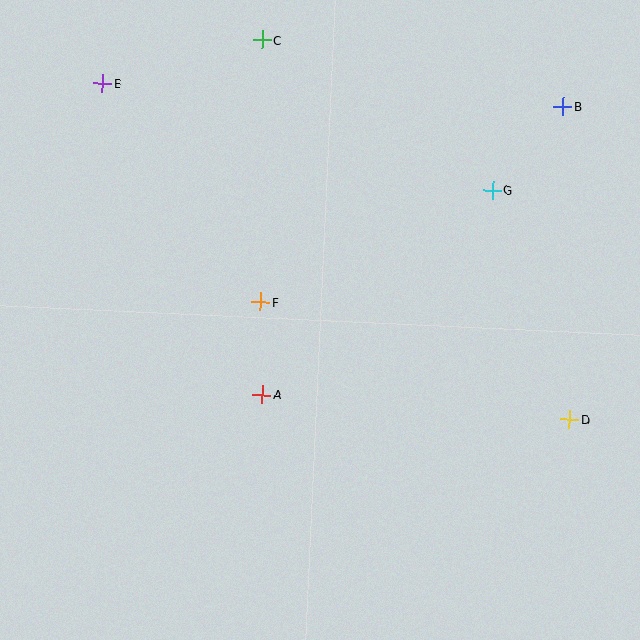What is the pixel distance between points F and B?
The distance between F and B is 360 pixels.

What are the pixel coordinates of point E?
Point E is at (102, 83).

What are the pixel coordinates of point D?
Point D is at (570, 419).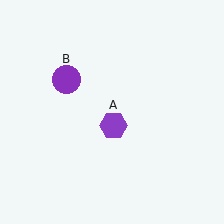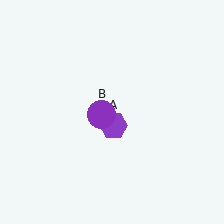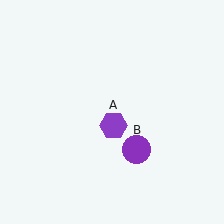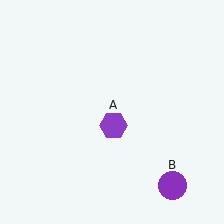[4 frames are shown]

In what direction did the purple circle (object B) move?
The purple circle (object B) moved down and to the right.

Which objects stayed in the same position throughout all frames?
Purple hexagon (object A) remained stationary.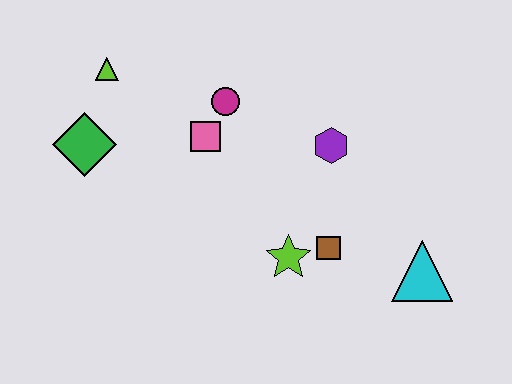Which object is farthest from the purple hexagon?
The green diamond is farthest from the purple hexagon.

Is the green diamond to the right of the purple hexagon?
No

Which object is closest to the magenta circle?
The pink square is closest to the magenta circle.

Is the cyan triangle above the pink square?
No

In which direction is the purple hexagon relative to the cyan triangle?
The purple hexagon is above the cyan triangle.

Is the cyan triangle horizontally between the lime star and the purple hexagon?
No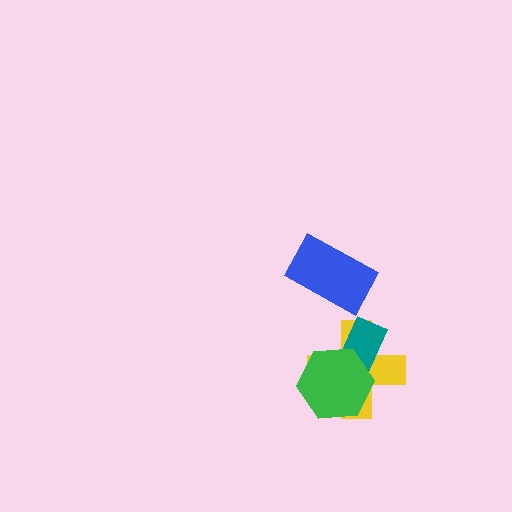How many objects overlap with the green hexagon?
2 objects overlap with the green hexagon.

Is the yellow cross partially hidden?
Yes, it is partially covered by another shape.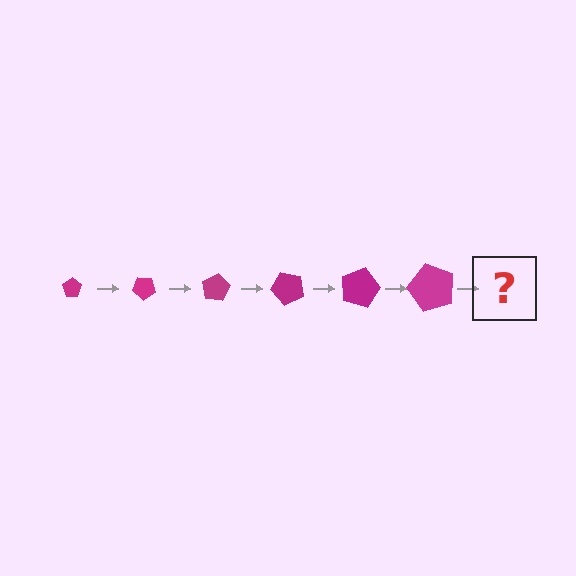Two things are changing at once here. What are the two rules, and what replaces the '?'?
The two rules are that the pentagon grows larger each step and it rotates 40 degrees each step. The '?' should be a pentagon, larger than the previous one and rotated 240 degrees from the start.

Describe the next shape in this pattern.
It should be a pentagon, larger than the previous one and rotated 240 degrees from the start.